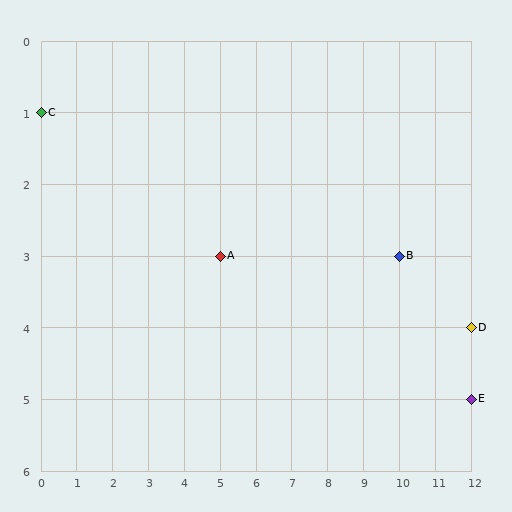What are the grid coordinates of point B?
Point B is at grid coordinates (10, 3).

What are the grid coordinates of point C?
Point C is at grid coordinates (0, 1).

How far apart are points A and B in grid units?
Points A and B are 5 columns apart.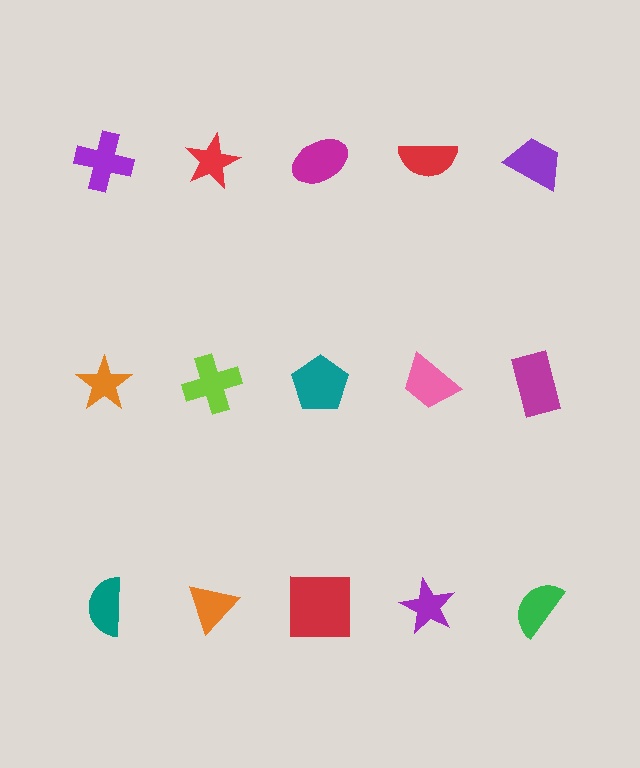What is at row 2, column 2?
A lime cross.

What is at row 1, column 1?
A purple cross.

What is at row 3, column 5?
A green semicircle.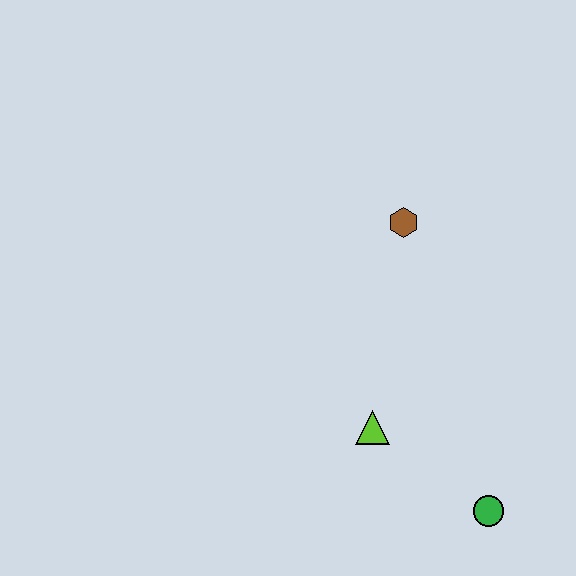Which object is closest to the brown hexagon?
The lime triangle is closest to the brown hexagon.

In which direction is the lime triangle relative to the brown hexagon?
The lime triangle is below the brown hexagon.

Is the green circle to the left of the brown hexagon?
No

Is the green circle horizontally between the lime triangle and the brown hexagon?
No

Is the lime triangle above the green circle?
Yes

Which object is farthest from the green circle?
The brown hexagon is farthest from the green circle.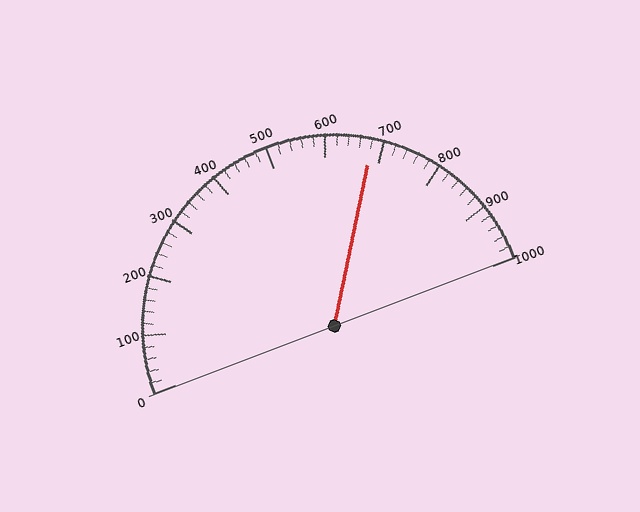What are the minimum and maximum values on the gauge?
The gauge ranges from 0 to 1000.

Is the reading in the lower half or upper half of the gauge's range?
The reading is in the upper half of the range (0 to 1000).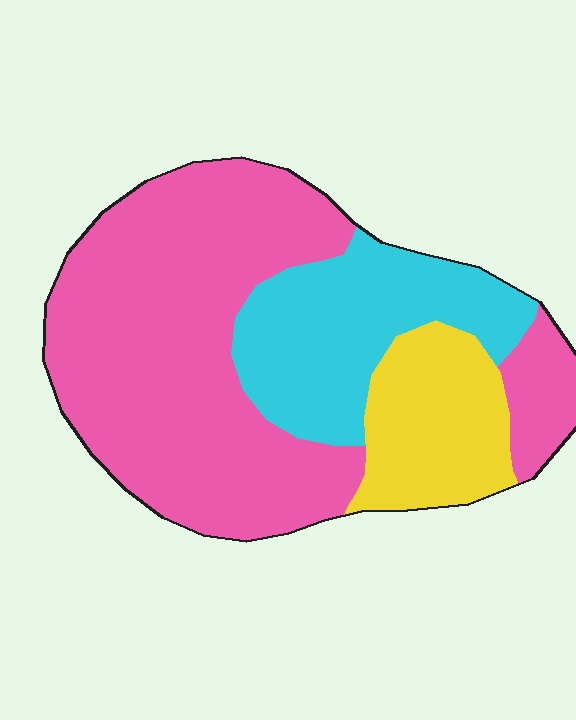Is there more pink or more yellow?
Pink.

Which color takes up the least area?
Yellow, at roughly 15%.